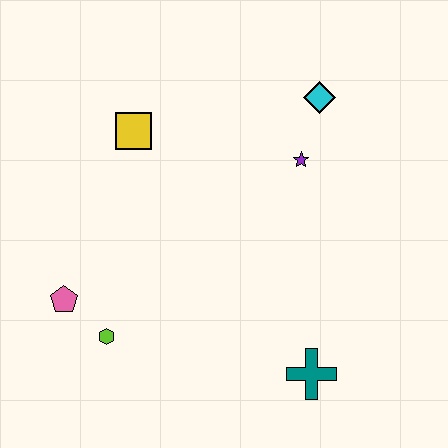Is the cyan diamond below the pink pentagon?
No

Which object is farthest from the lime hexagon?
The cyan diamond is farthest from the lime hexagon.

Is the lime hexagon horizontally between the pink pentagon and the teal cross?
Yes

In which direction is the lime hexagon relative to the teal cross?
The lime hexagon is to the left of the teal cross.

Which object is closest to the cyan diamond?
The purple star is closest to the cyan diamond.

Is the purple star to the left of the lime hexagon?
No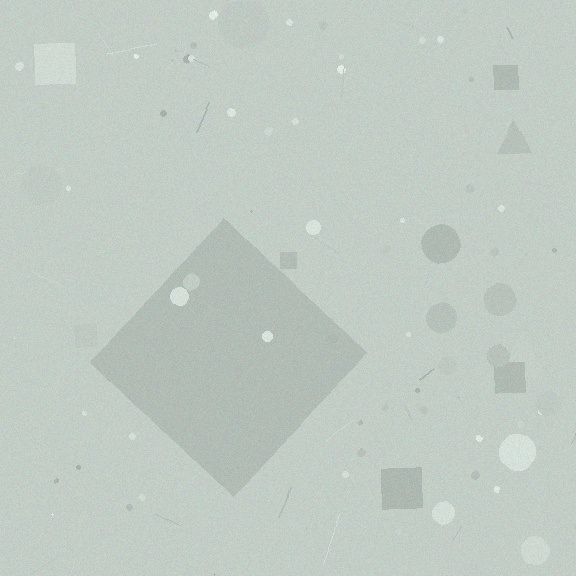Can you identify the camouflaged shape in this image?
The camouflaged shape is a diamond.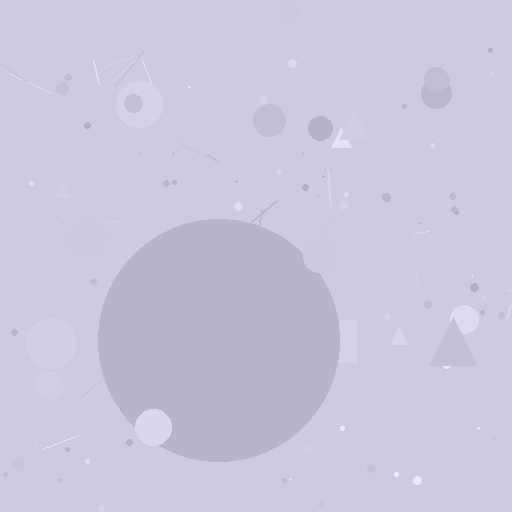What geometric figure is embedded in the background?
A circle is embedded in the background.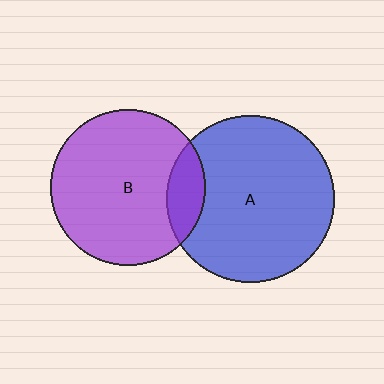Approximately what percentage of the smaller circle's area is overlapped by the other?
Approximately 15%.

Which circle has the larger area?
Circle A (blue).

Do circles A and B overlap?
Yes.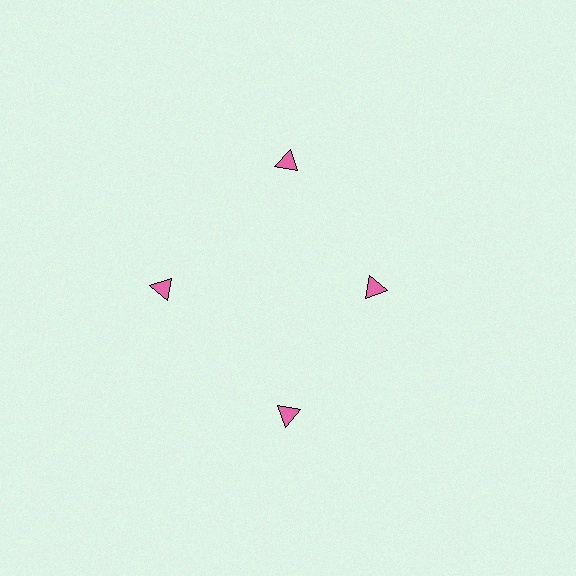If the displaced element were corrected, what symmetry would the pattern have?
It would have 4-fold rotational symmetry — the pattern would map onto itself every 90 degrees.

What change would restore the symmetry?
The symmetry would be restored by moving it outward, back onto the ring so that all 4 triangles sit at equal angles and equal distance from the center.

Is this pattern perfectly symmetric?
No. The 4 pink triangles are arranged in a ring, but one element near the 3 o'clock position is pulled inward toward the center, breaking the 4-fold rotational symmetry.